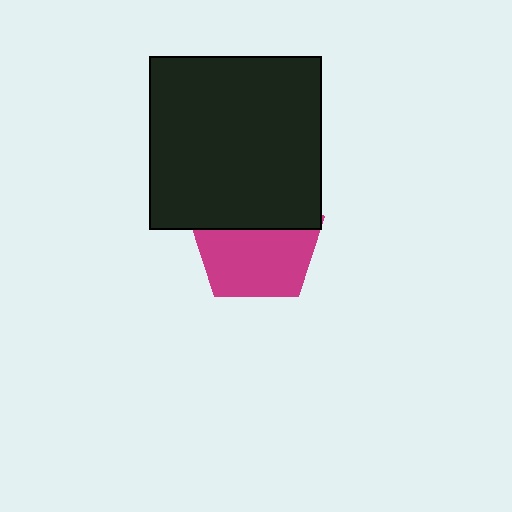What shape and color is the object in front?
The object in front is a black square.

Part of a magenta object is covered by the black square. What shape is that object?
It is a pentagon.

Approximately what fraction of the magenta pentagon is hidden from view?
Roughly 41% of the magenta pentagon is hidden behind the black square.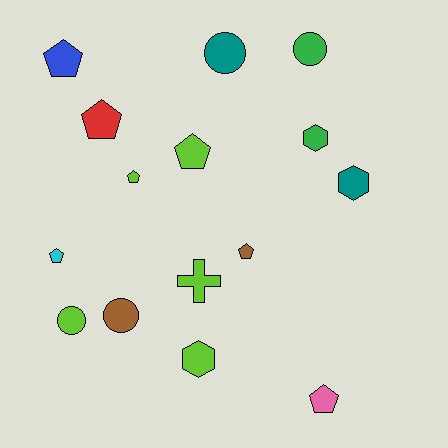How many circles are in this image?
There are 4 circles.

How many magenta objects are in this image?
There are no magenta objects.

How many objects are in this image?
There are 15 objects.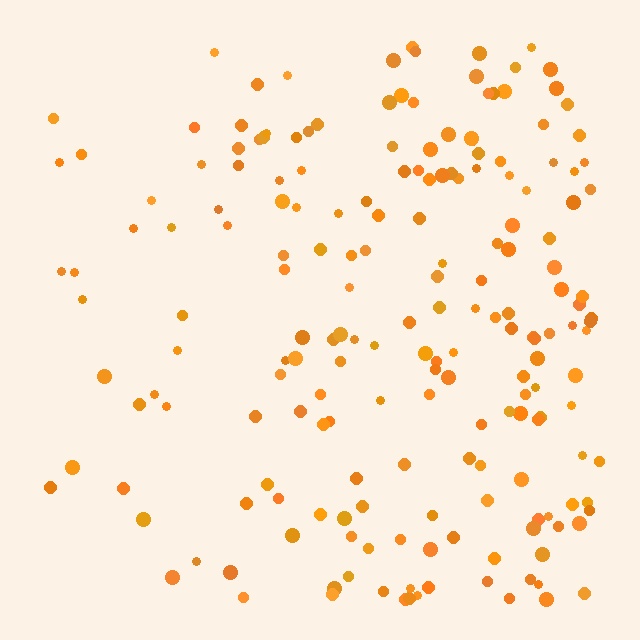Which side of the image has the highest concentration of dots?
The right.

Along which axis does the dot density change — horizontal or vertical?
Horizontal.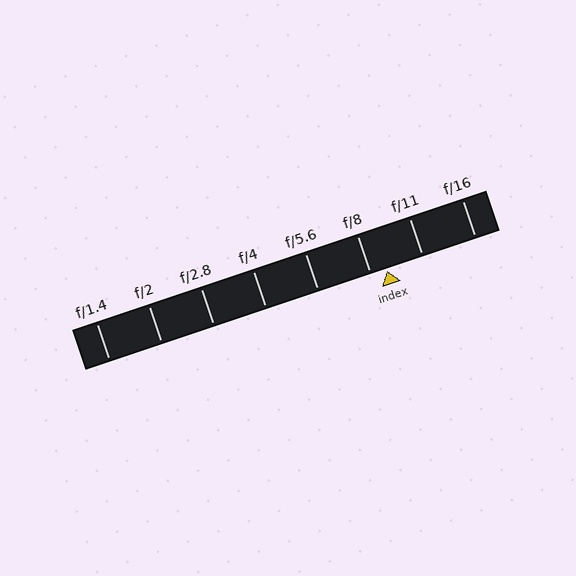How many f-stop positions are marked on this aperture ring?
There are 8 f-stop positions marked.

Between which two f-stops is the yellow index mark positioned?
The index mark is between f/8 and f/11.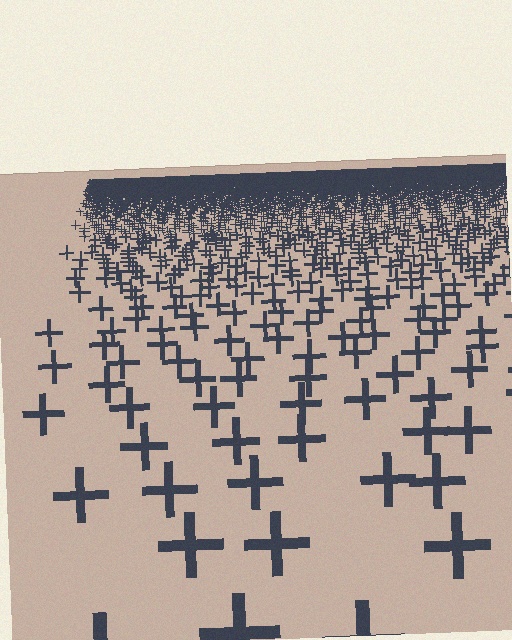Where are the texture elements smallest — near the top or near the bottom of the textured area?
Near the top.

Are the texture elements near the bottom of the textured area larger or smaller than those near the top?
Larger. Near the bottom, elements are closer to the viewer and appear at a bigger on-screen size.